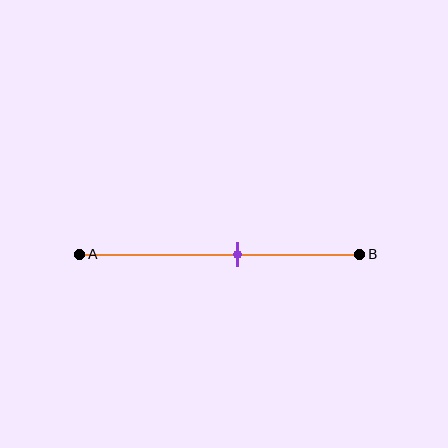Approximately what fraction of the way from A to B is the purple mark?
The purple mark is approximately 55% of the way from A to B.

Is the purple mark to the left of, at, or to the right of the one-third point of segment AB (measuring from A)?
The purple mark is to the right of the one-third point of segment AB.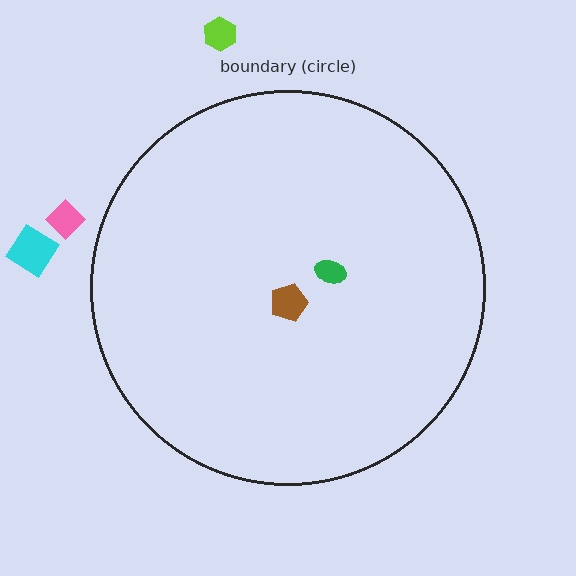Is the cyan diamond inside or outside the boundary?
Outside.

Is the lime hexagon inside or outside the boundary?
Outside.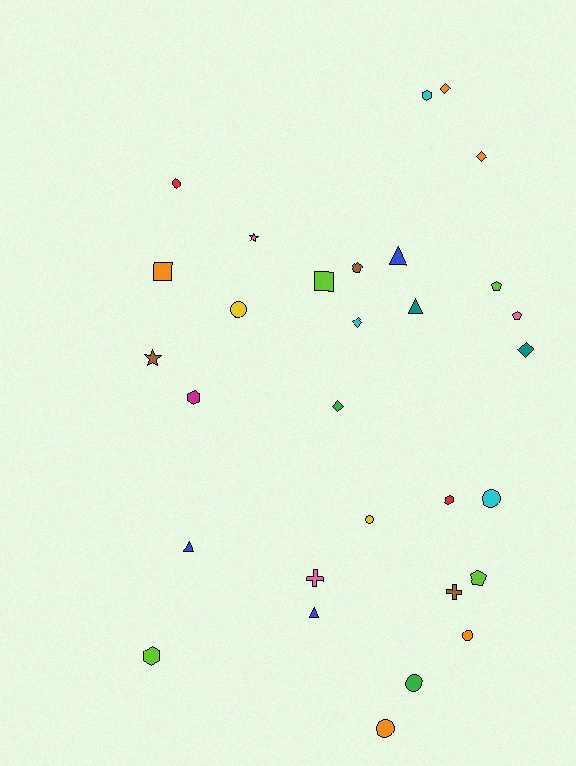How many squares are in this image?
There are 2 squares.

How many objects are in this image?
There are 30 objects.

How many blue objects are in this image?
There are 3 blue objects.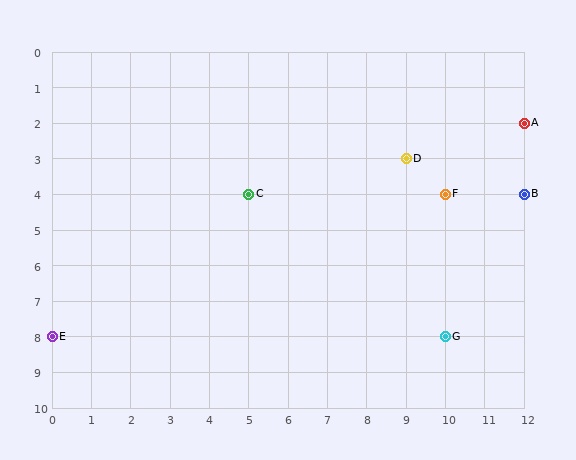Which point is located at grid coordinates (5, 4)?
Point C is at (5, 4).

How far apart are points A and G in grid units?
Points A and G are 2 columns and 6 rows apart (about 6.3 grid units diagonally).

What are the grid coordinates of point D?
Point D is at grid coordinates (9, 3).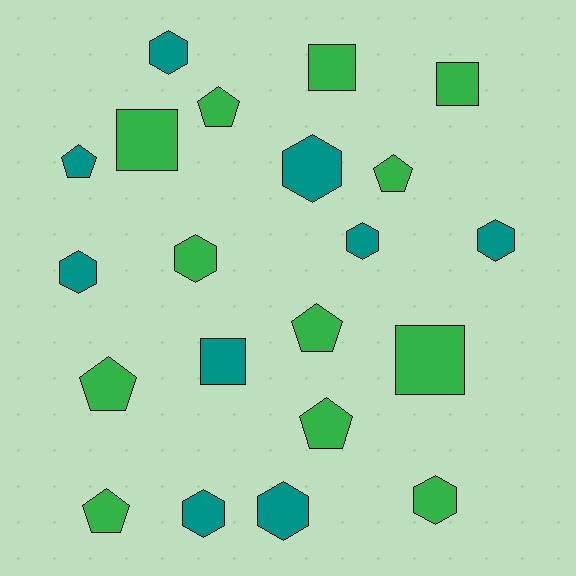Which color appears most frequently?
Green, with 12 objects.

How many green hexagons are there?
There are 2 green hexagons.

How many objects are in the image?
There are 21 objects.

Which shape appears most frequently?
Hexagon, with 9 objects.